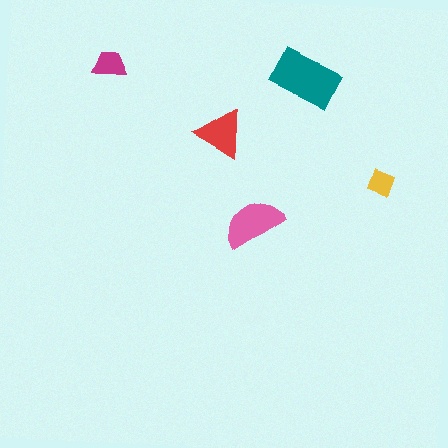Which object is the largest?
The teal rectangle.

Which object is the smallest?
The yellow diamond.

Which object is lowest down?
The pink semicircle is bottommost.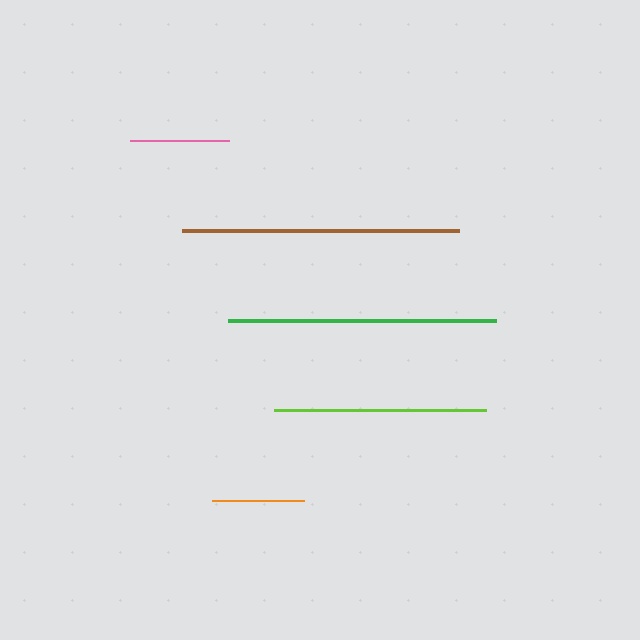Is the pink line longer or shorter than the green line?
The green line is longer than the pink line.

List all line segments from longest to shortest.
From longest to shortest: brown, green, lime, pink, orange.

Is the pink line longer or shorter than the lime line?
The lime line is longer than the pink line.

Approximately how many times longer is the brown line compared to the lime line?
The brown line is approximately 1.3 times the length of the lime line.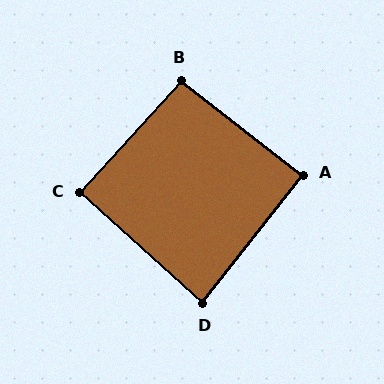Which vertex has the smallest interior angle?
D, at approximately 86 degrees.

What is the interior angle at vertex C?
Approximately 90 degrees (approximately right).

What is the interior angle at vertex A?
Approximately 90 degrees (approximately right).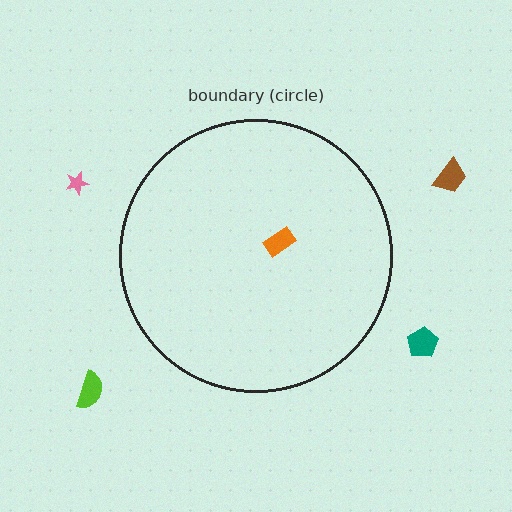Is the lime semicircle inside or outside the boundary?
Outside.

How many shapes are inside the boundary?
1 inside, 4 outside.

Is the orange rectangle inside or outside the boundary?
Inside.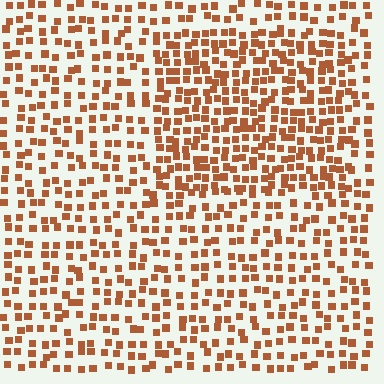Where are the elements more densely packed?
The elements are more densely packed inside the rectangle boundary.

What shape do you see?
I see a rectangle.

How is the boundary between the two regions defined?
The boundary is defined by a change in element density (approximately 1.7x ratio). All elements are the same color, size, and shape.